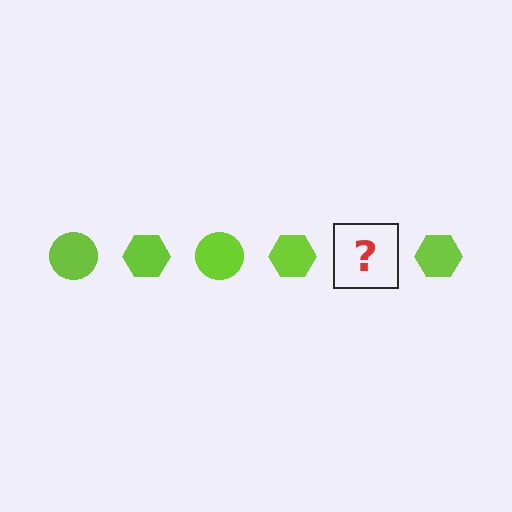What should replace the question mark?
The question mark should be replaced with a lime circle.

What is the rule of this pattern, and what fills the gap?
The rule is that the pattern cycles through circle, hexagon shapes in lime. The gap should be filled with a lime circle.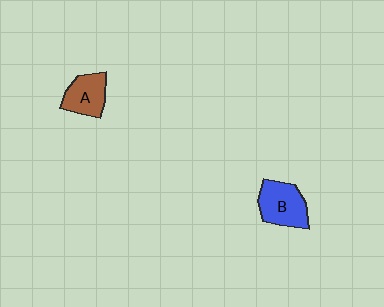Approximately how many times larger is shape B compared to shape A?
Approximately 1.2 times.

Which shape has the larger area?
Shape B (blue).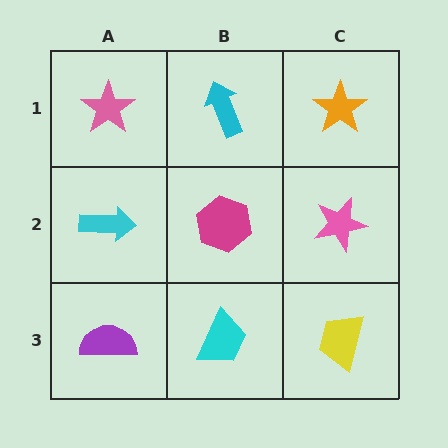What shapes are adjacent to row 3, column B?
A magenta hexagon (row 2, column B), a purple semicircle (row 3, column A), a yellow trapezoid (row 3, column C).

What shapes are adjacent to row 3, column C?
A pink star (row 2, column C), a cyan trapezoid (row 3, column B).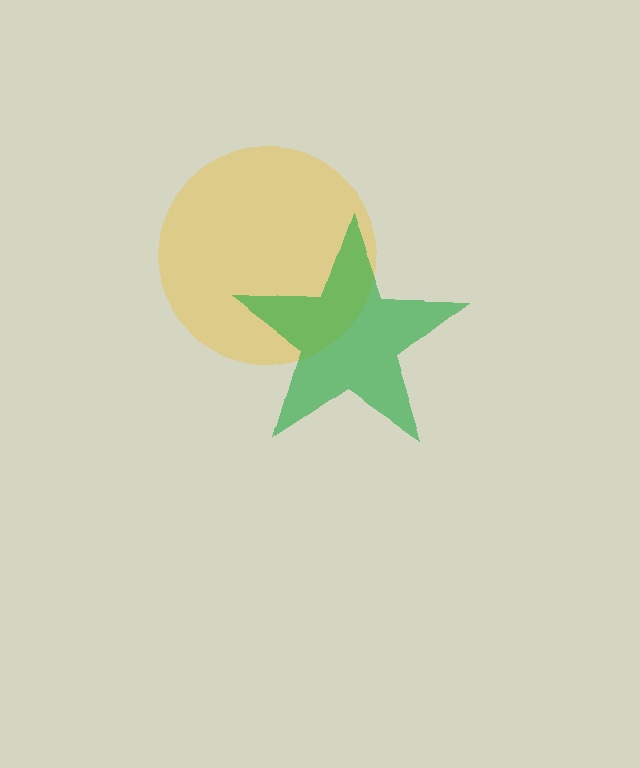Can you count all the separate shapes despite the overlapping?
Yes, there are 2 separate shapes.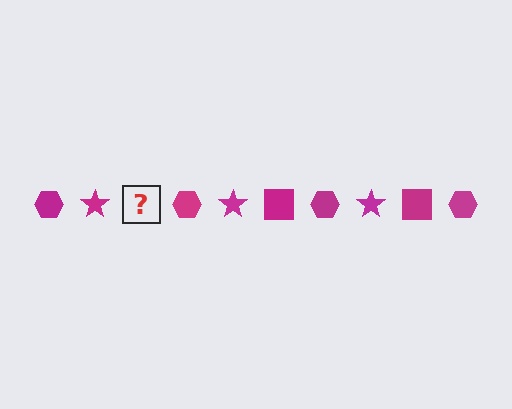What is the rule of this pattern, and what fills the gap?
The rule is that the pattern cycles through hexagon, star, square shapes in magenta. The gap should be filled with a magenta square.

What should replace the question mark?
The question mark should be replaced with a magenta square.